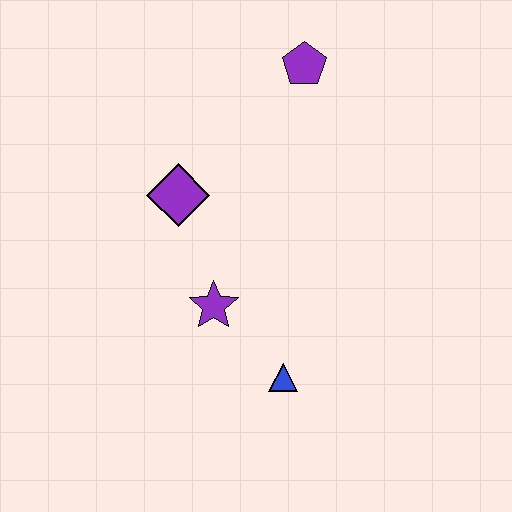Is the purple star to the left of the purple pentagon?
Yes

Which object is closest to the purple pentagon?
The purple diamond is closest to the purple pentagon.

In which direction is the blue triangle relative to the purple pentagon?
The blue triangle is below the purple pentagon.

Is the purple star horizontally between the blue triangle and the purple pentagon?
No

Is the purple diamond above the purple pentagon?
No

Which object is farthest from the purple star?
The purple pentagon is farthest from the purple star.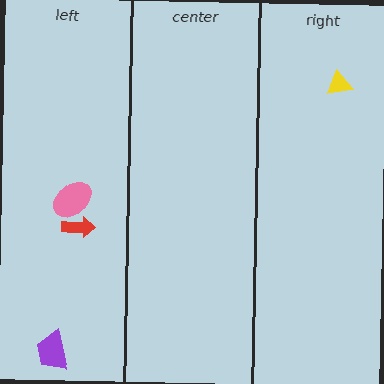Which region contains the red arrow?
The left region.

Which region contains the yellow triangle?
The right region.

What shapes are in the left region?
The pink ellipse, the purple trapezoid, the red arrow.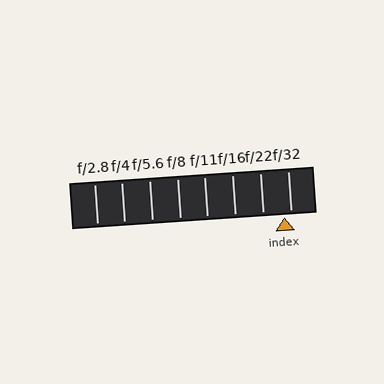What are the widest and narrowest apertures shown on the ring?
The widest aperture shown is f/2.8 and the narrowest is f/32.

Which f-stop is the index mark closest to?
The index mark is closest to f/32.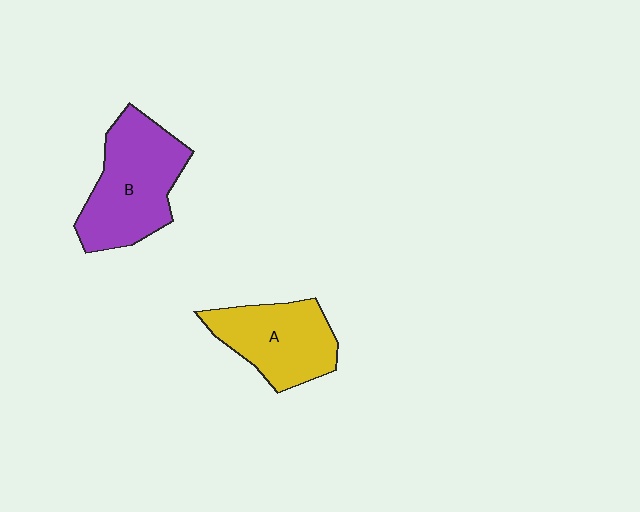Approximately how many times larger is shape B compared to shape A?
Approximately 1.2 times.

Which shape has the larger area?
Shape B (purple).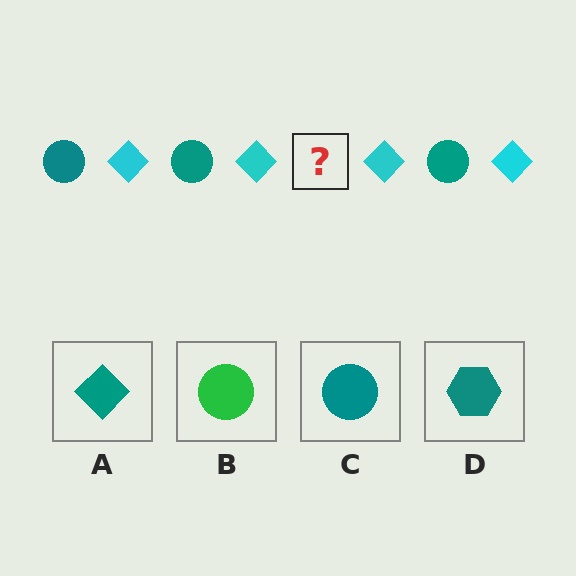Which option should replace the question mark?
Option C.